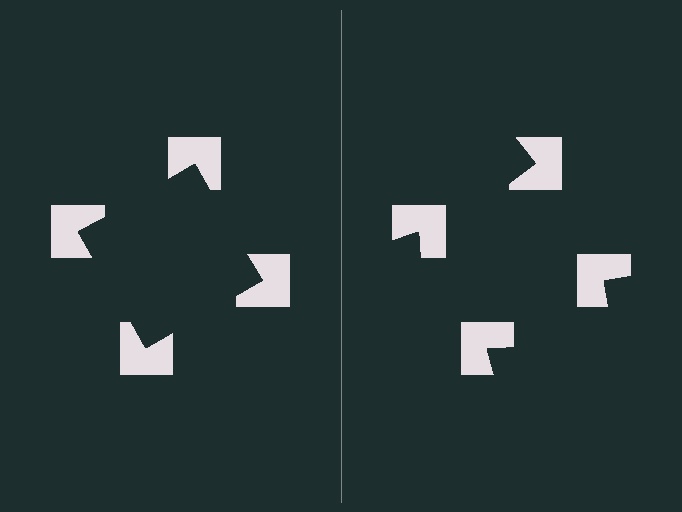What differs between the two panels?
The notched squares are positioned identically on both sides; only the wedge orientations differ. On the left they align to a square; on the right they are misaligned.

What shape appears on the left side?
An illusory square.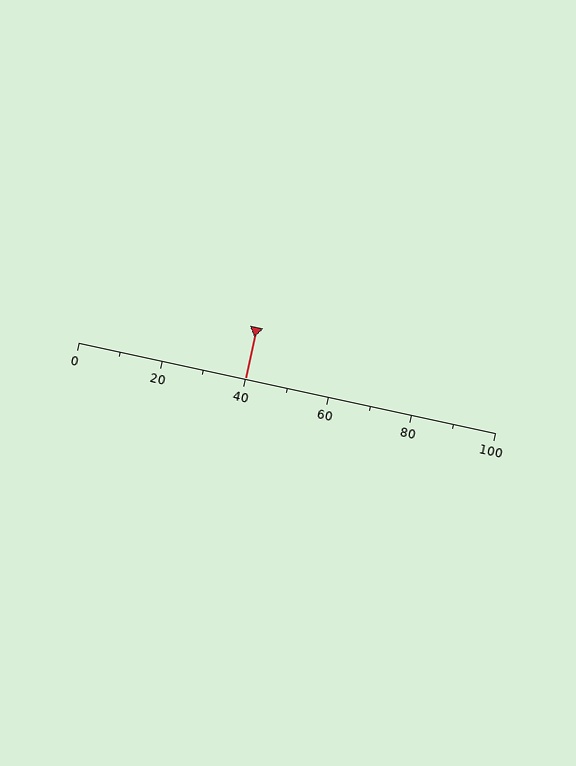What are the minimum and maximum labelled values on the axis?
The axis runs from 0 to 100.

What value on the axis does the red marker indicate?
The marker indicates approximately 40.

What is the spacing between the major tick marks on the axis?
The major ticks are spaced 20 apart.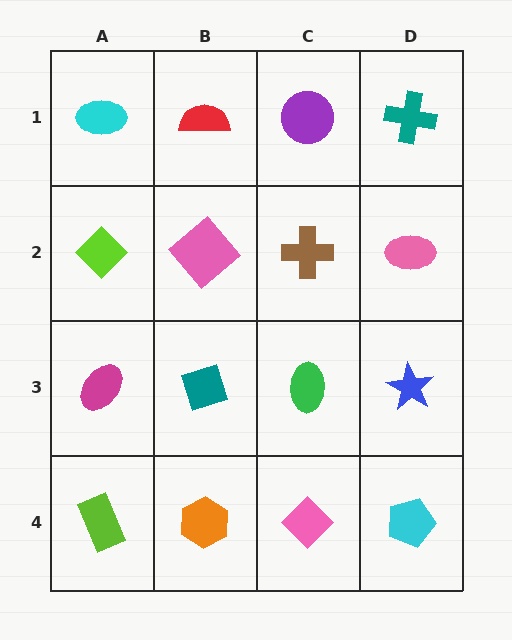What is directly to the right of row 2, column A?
A pink diamond.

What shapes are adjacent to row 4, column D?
A blue star (row 3, column D), a pink diamond (row 4, column C).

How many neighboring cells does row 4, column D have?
2.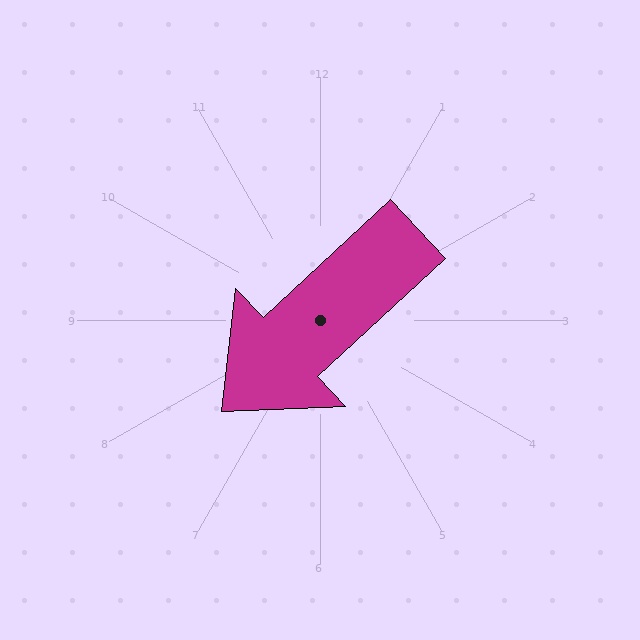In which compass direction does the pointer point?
Southwest.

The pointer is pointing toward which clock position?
Roughly 8 o'clock.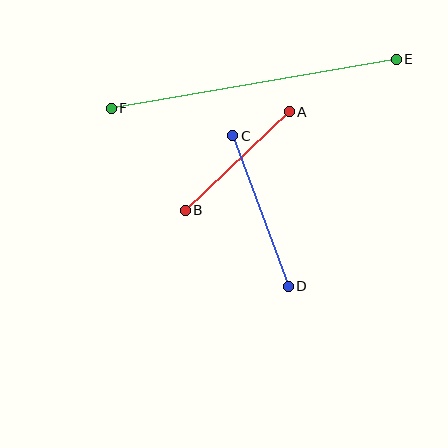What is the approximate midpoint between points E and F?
The midpoint is at approximately (254, 84) pixels.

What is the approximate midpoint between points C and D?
The midpoint is at approximately (261, 211) pixels.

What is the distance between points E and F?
The distance is approximately 289 pixels.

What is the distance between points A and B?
The distance is approximately 143 pixels.